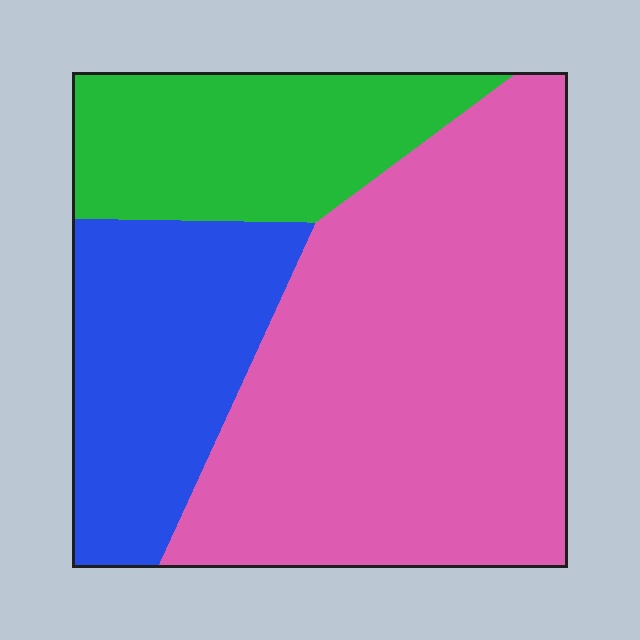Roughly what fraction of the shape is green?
Green covers roughly 20% of the shape.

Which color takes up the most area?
Pink, at roughly 55%.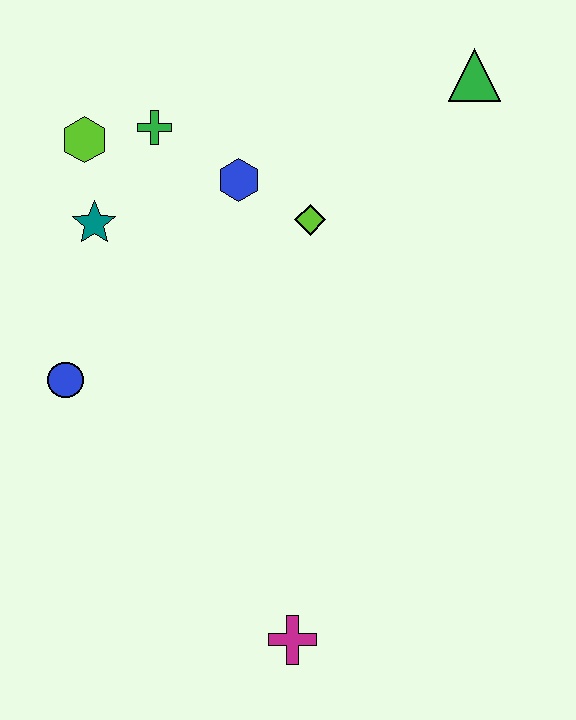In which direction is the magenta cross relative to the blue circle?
The magenta cross is below the blue circle.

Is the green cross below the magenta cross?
No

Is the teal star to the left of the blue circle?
No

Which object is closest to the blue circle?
The teal star is closest to the blue circle.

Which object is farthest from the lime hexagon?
The magenta cross is farthest from the lime hexagon.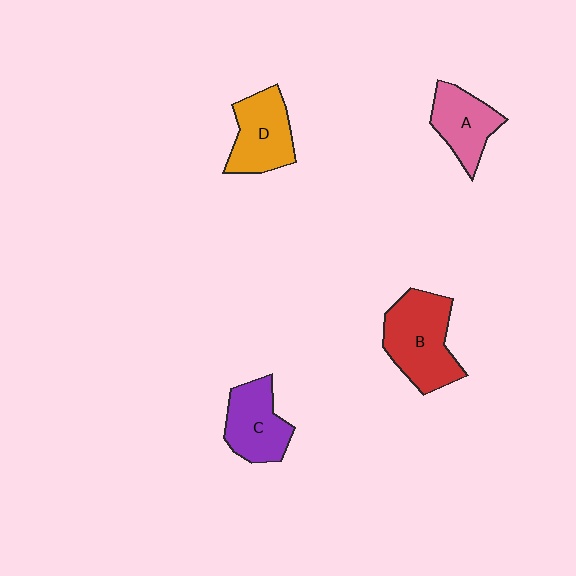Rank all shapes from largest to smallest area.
From largest to smallest: B (red), D (orange), C (purple), A (pink).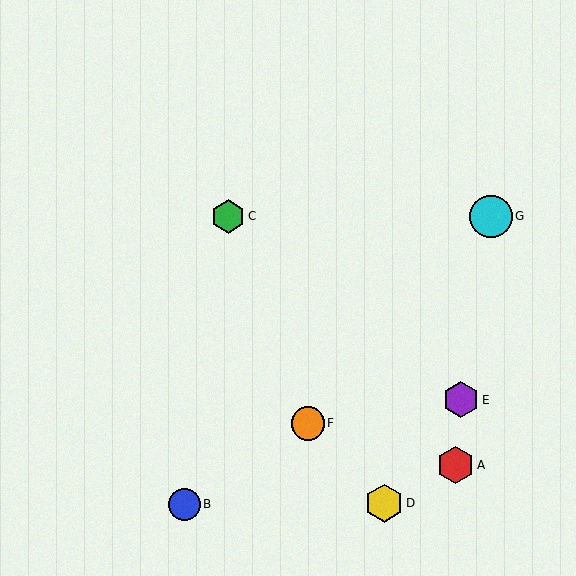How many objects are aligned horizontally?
2 objects (C, G) are aligned horizontally.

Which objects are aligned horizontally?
Objects C, G are aligned horizontally.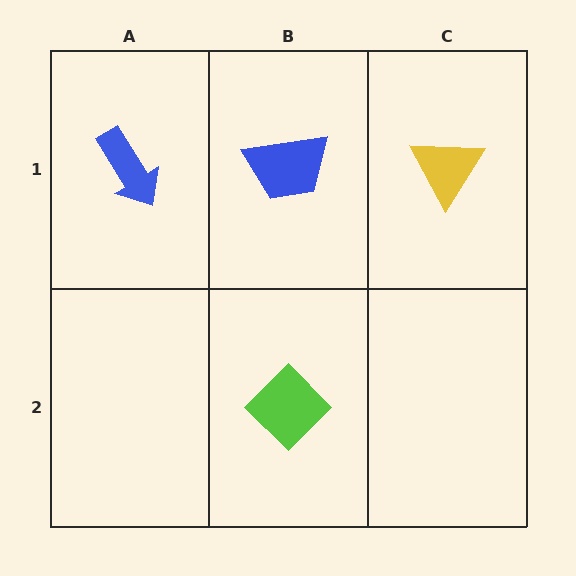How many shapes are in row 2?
1 shape.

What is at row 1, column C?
A yellow triangle.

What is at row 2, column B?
A lime diamond.